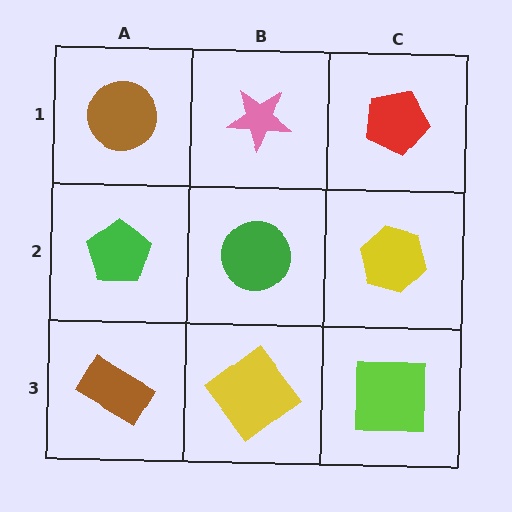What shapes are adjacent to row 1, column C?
A yellow hexagon (row 2, column C), a pink star (row 1, column B).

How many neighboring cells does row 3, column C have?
2.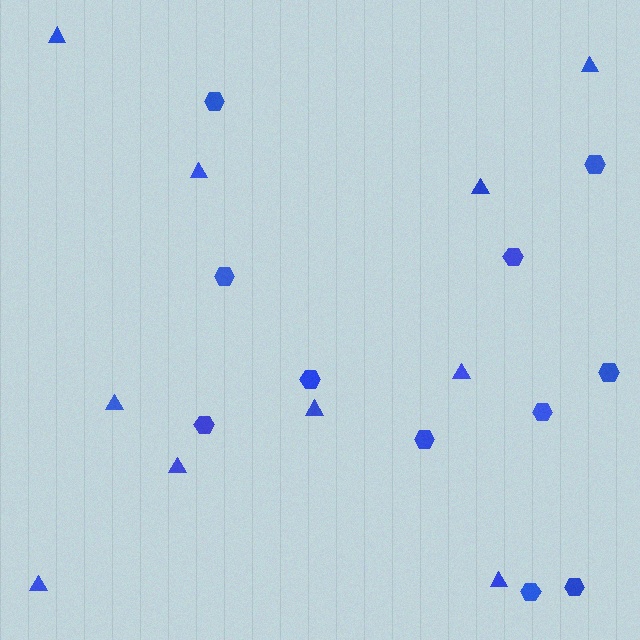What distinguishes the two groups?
There are 2 groups: one group of hexagons (11) and one group of triangles (10).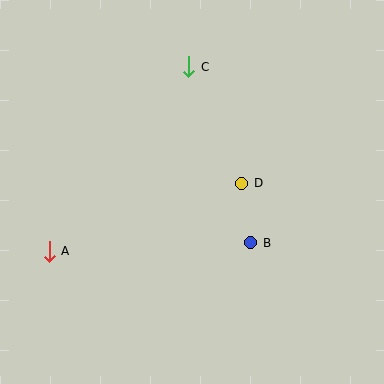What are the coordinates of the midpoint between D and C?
The midpoint between D and C is at (215, 125).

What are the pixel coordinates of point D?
Point D is at (242, 183).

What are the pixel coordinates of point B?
Point B is at (251, 243).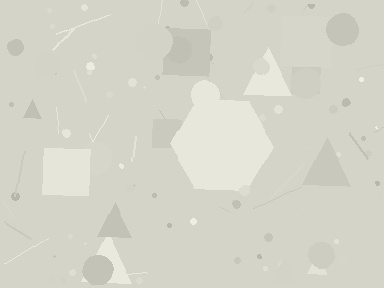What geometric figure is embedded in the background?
A hexagon is embedded in the background.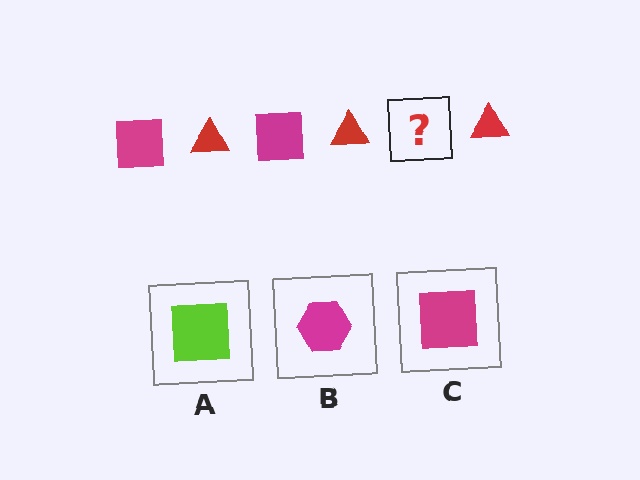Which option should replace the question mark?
Option C.